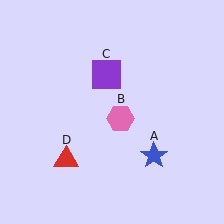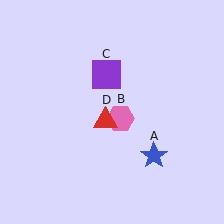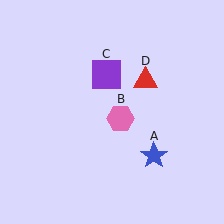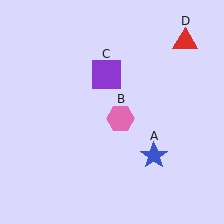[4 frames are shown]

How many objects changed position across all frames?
1 object changed position: red triangle (object D).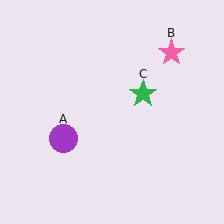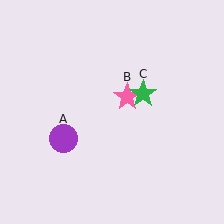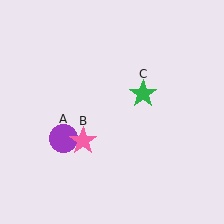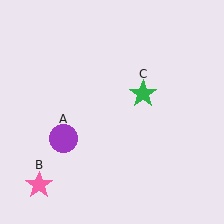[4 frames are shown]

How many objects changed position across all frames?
1 object changed position: pink star (object B).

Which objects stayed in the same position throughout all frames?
Purple circle (object A) and green star (object C) remained stationary.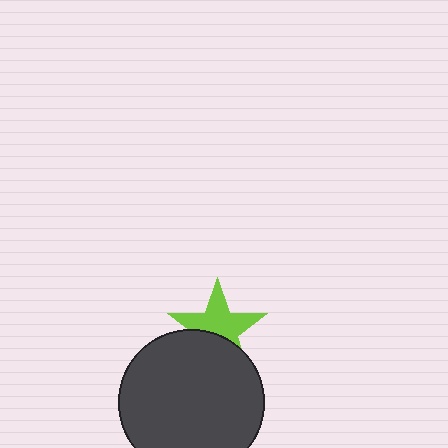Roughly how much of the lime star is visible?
About half of it is visible (roughly 61%).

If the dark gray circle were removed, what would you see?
You would see the complete lime star.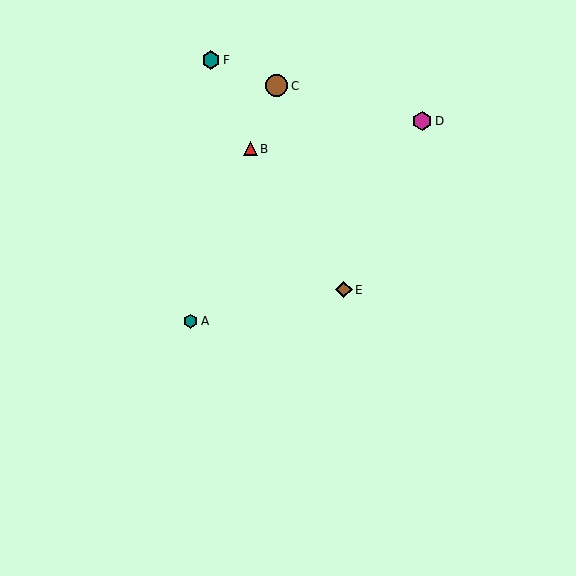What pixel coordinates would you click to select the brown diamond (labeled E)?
Click at (344, 290) to select the brown diamond E.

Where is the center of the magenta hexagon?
The center of the magenta hexagon is at (422, 121).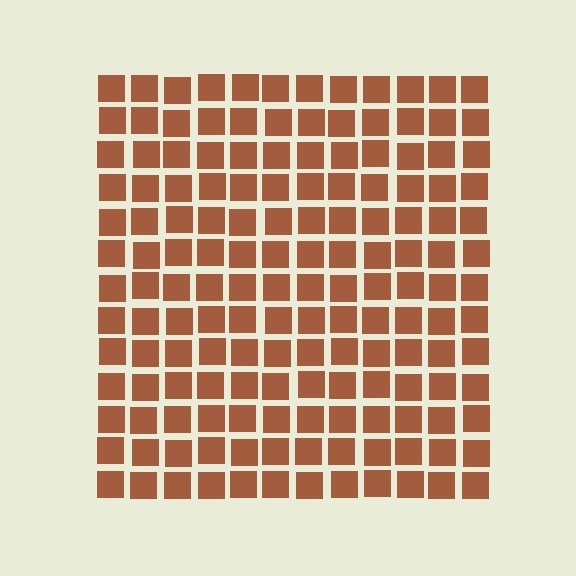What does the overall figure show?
The overall figure shows a square.